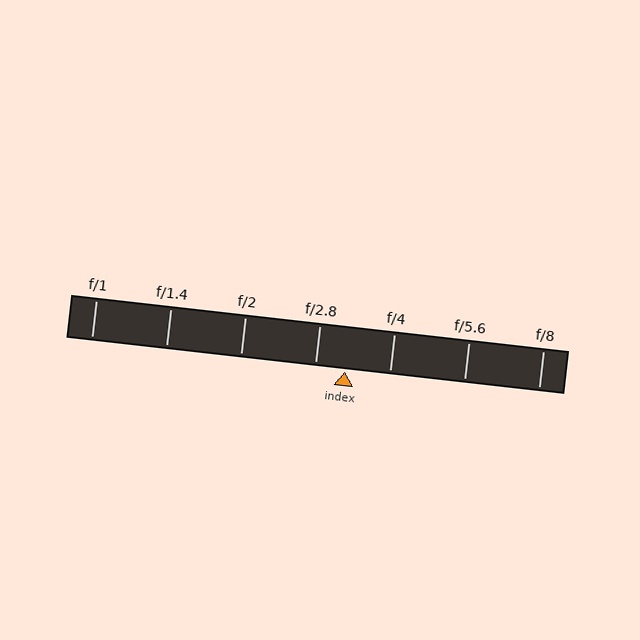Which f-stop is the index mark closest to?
The index mark is closest to f/2.8.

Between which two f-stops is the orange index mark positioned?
The index mark is between f/2.8 and f/4.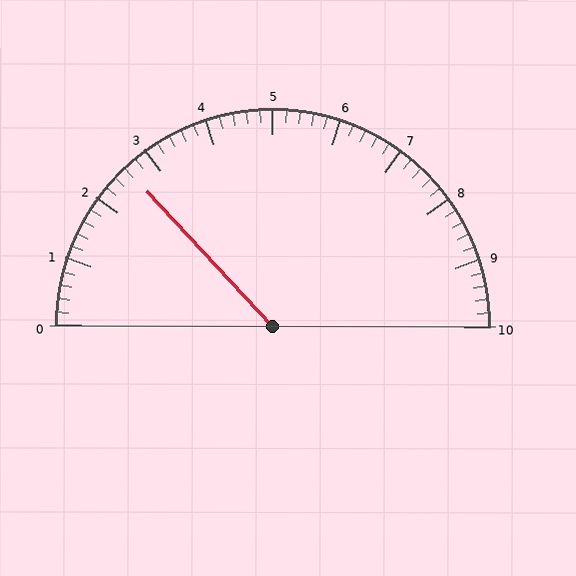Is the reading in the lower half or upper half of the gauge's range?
The reading is in the lower half of the range (0 to 10).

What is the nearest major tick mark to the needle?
The nearest major tick mark is 3.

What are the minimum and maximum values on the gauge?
The gauge ranges from 0 to 10.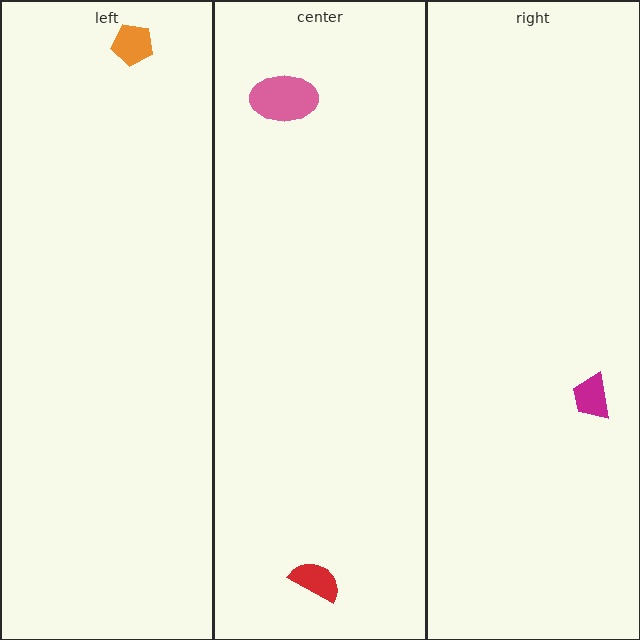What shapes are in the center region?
The pink ellipse, the red semicircle.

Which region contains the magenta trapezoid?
The right region.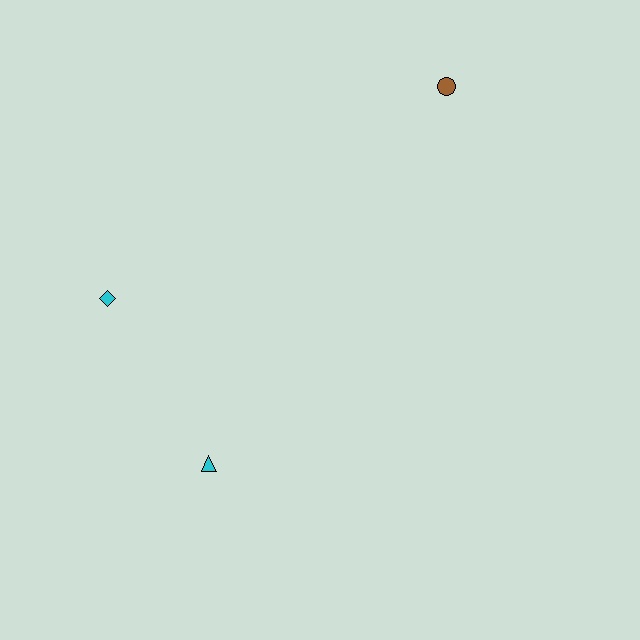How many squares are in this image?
There are no squares.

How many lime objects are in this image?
There are no lime objects.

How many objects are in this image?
There are 3 objects.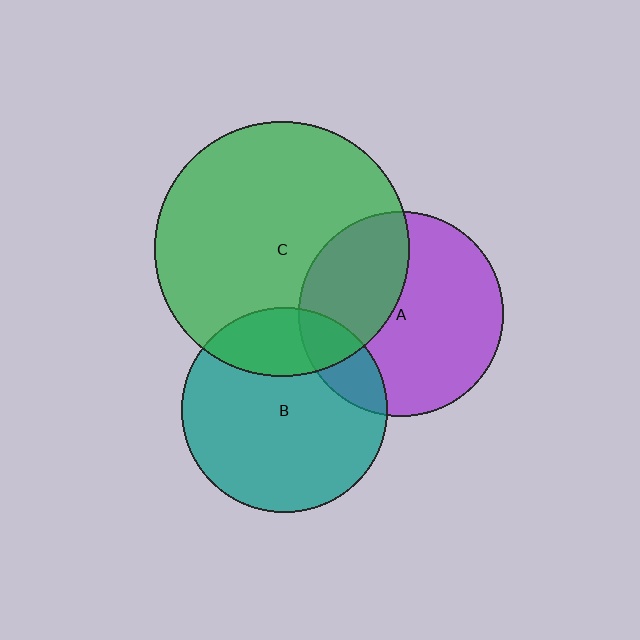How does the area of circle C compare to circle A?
Approximately 1.6 times.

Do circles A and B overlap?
Yes.